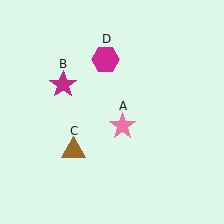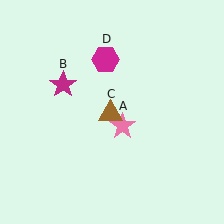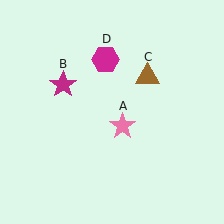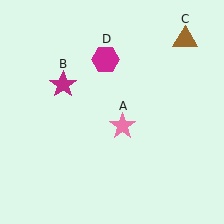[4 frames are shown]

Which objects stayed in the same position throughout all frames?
Pink star (object A) and magenta star (object B) and magenta hexagon (object D) remained stationary.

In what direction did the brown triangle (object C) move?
The brown triangle (object C) moved up and to the right.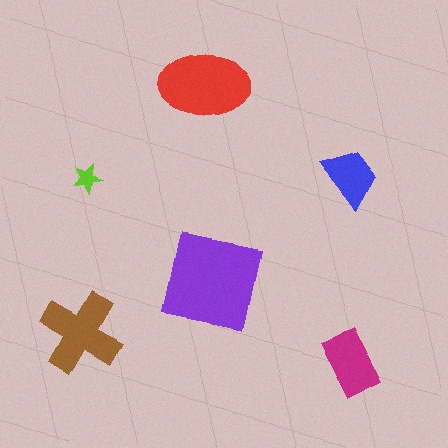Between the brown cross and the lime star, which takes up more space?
The brown cross.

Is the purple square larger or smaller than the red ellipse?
Larger.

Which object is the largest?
The purple square.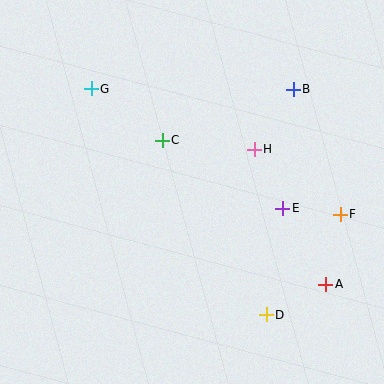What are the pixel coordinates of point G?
Point G is at (91, 89).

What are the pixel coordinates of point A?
Point A is at (326, 284).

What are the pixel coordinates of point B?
Point B is at (293, 89).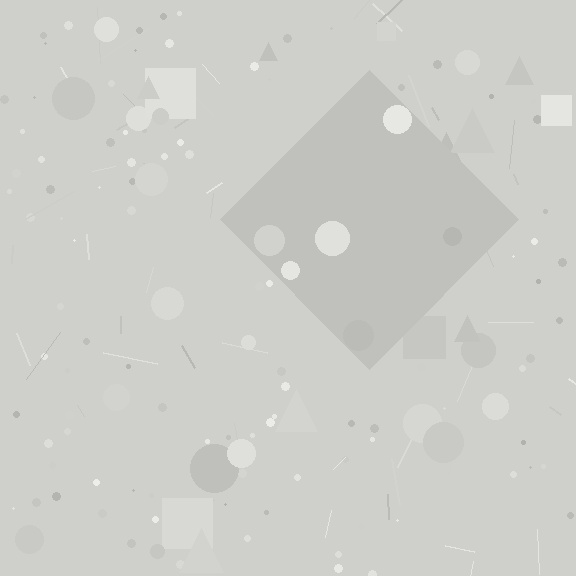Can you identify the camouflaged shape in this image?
The camouflaged shape is a diamond.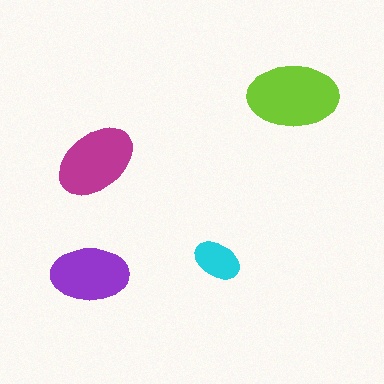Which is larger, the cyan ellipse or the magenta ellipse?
The magenta one.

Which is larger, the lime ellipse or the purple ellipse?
The lime one.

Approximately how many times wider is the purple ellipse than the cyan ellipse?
About 1.5 times wider.